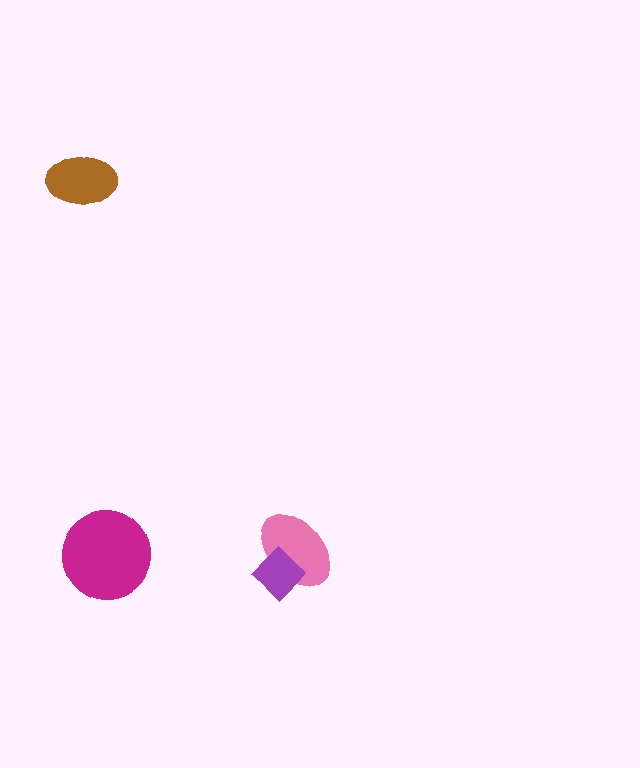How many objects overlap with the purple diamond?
1 object overlaps with the purple diamond.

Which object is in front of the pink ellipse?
The purple diamond is in front of the pink ellipse.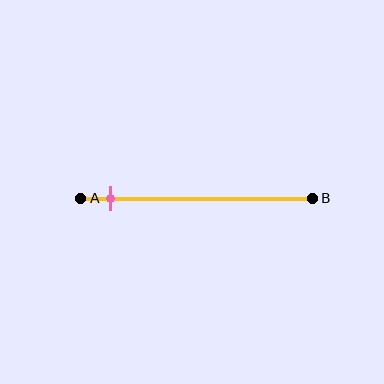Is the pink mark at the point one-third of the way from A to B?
No, the mark is at about 15% from A, not at the 33% one-third point.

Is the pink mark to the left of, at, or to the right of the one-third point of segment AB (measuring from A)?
The pink mark is to the left of the one-third point of segment AB.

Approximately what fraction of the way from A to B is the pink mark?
The pink mark is approximately 15% of the way from A to B.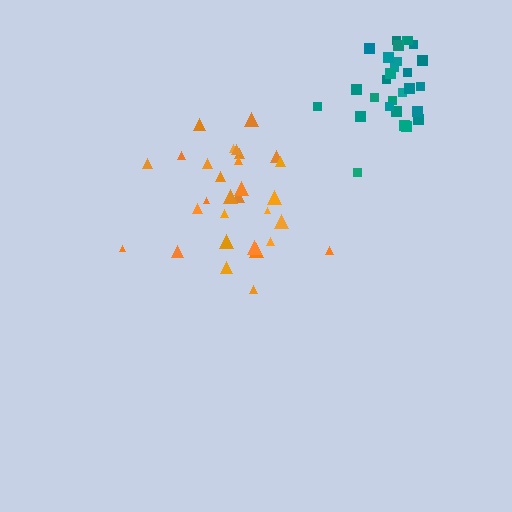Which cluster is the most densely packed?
Teal.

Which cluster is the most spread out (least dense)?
Orange.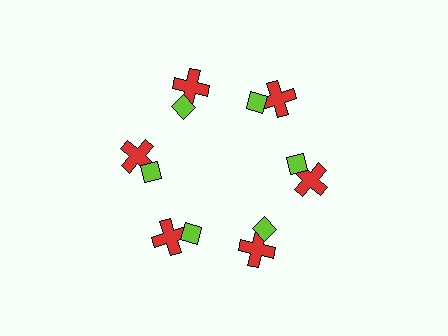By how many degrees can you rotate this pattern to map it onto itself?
The pattern maps onto itself every 60 degrees of rotation.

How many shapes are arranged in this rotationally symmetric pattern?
There are 12 shapes, arranged in 6 groups of 2.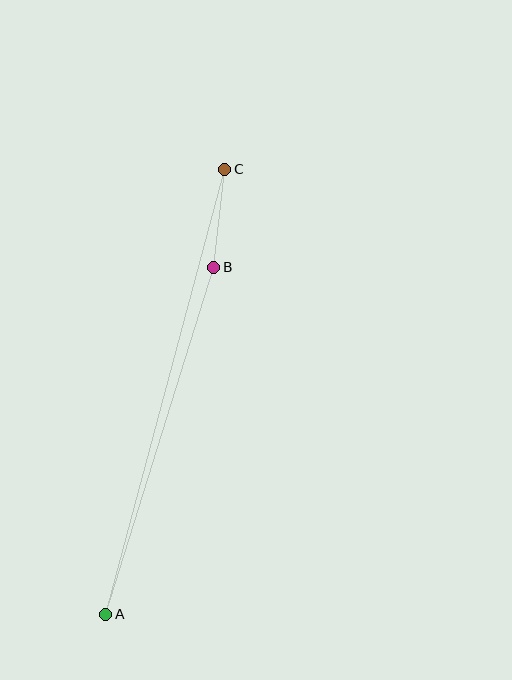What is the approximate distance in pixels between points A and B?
The distance between A and B is approximately 363 pixels.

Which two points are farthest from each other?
Points A and C are farthest from each other.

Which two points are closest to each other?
Points B and C are closest to each other.